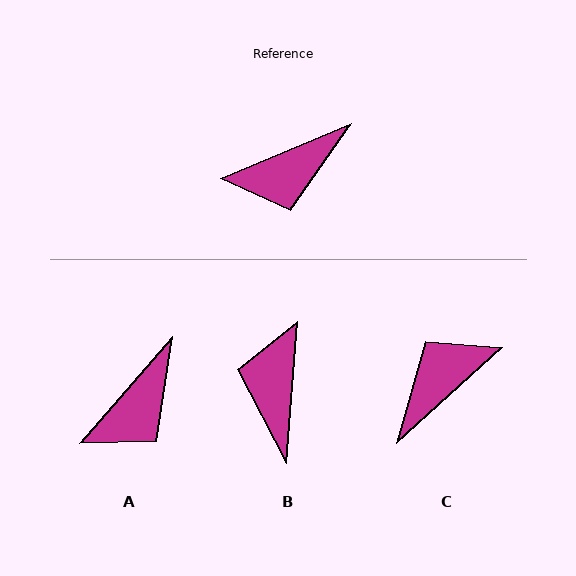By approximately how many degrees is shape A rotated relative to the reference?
Approximately 26 degrees counter-clockwise.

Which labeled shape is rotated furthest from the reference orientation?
C, about 161 degrees away.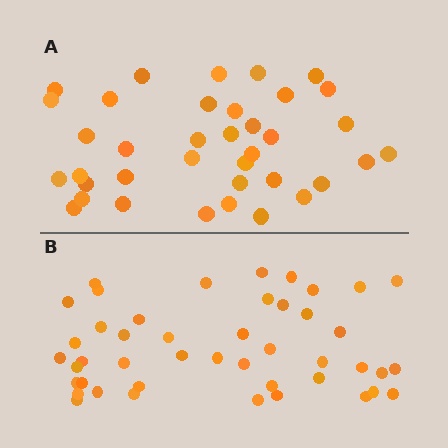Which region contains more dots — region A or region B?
Region B (the bottom region) has more dots.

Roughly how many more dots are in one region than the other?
Region B has roughly 8 or so more dots than region A.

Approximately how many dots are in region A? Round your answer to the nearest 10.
About 40 dots. (The exact count is 37, which rounds to 40.)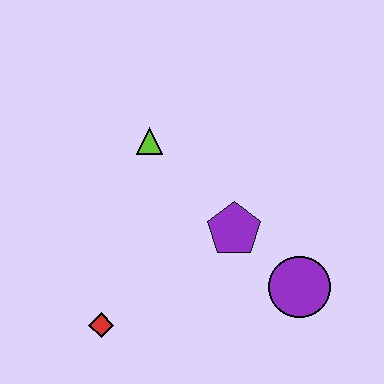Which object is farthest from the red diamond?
The purple circle is farthest from the red diamond.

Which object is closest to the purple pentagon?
The purple circle is closest to the purple pentagon.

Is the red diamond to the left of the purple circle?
Yes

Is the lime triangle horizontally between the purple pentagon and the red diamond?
Yes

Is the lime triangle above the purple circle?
Yes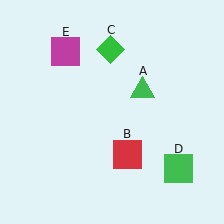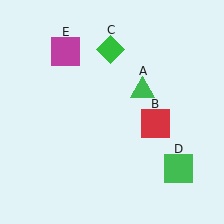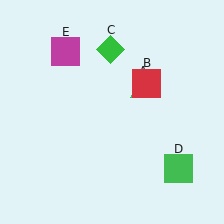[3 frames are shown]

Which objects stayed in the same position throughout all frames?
Green triangle (object A) and green diamond (object C) and green square (object D) and magenta square (object E) remained stationary.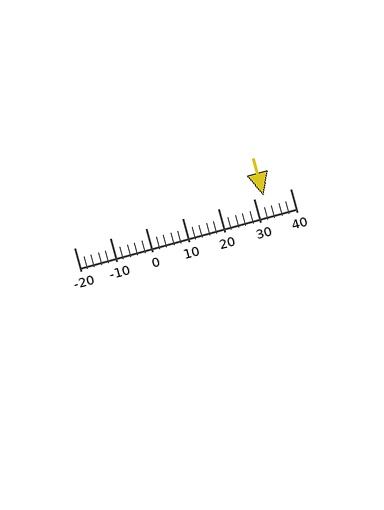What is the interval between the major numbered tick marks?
The major tick marks are spaced 10 units apart.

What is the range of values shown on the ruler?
The ruler shows values from -20 to 40.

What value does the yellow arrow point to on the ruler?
The yellow arrow points to approximately 33.